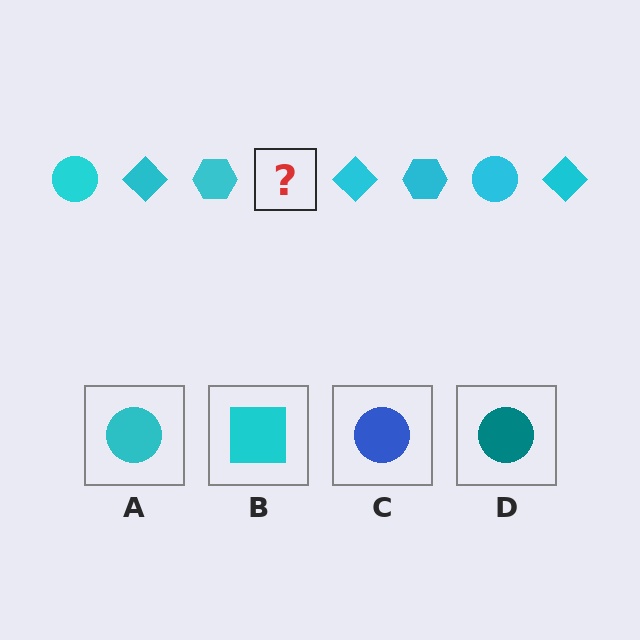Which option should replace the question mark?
Option A.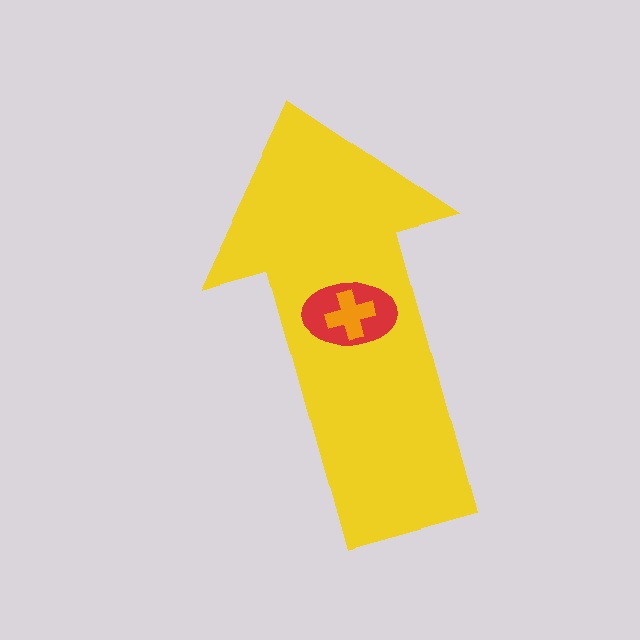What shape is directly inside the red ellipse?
The orange cross.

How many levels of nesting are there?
3.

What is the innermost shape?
The orange cross.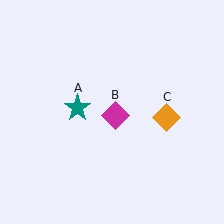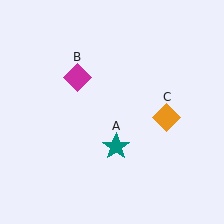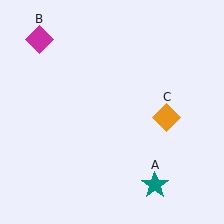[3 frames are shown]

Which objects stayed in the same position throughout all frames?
Orange diamond (object C) remained stationary.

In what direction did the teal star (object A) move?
The teal star (object A) moved down and to the right.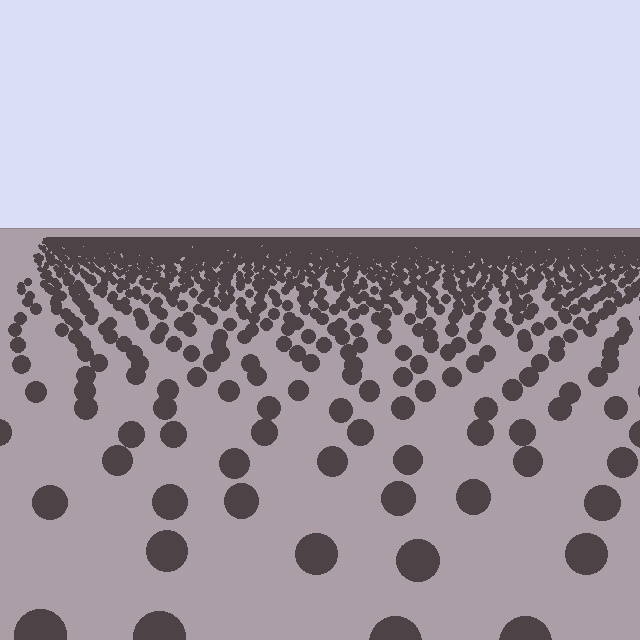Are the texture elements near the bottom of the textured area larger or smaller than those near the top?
Larger. Near the bottom, elements are closer to the viewer and appear at a bigger on-screen size.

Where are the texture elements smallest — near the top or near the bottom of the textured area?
Near the top.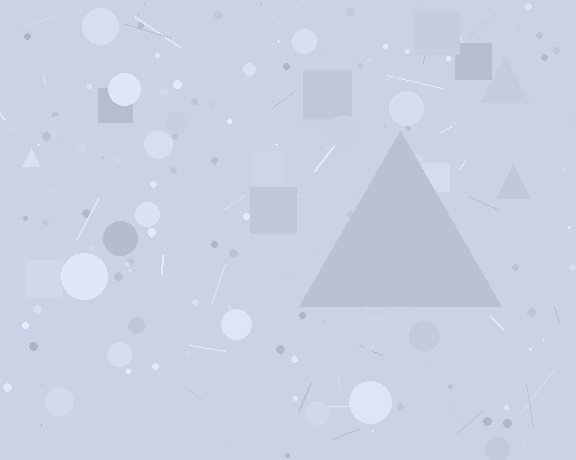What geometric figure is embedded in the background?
A triangle is embedded in the background.